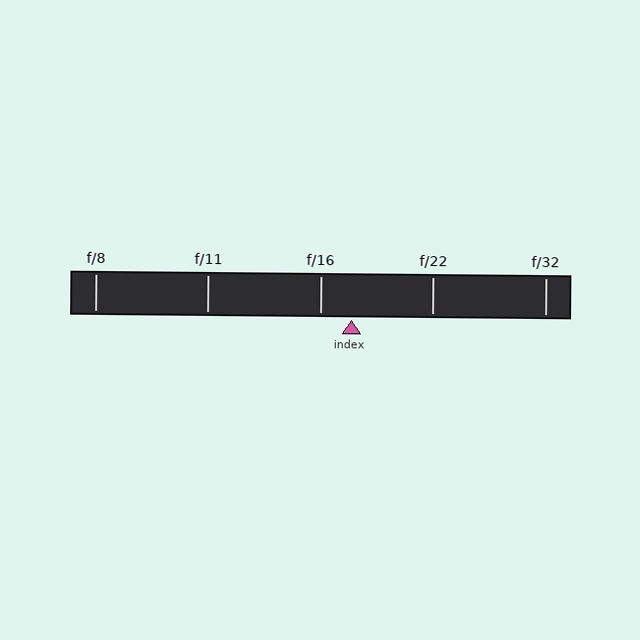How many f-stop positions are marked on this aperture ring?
There are 5 f-stop positions marked.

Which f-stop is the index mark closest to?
The index mark is closest to f/16.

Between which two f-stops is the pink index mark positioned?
The index mark is between f/16 and f/22.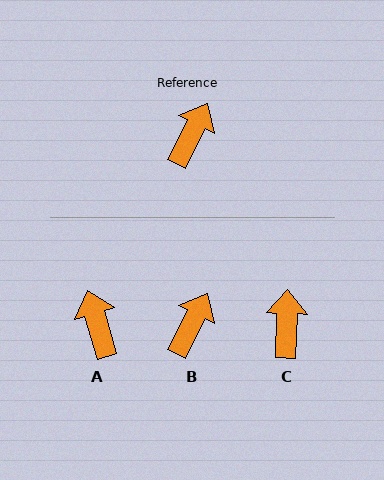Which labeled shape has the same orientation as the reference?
B.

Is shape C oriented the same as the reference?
No, it is off by about 24 degrees.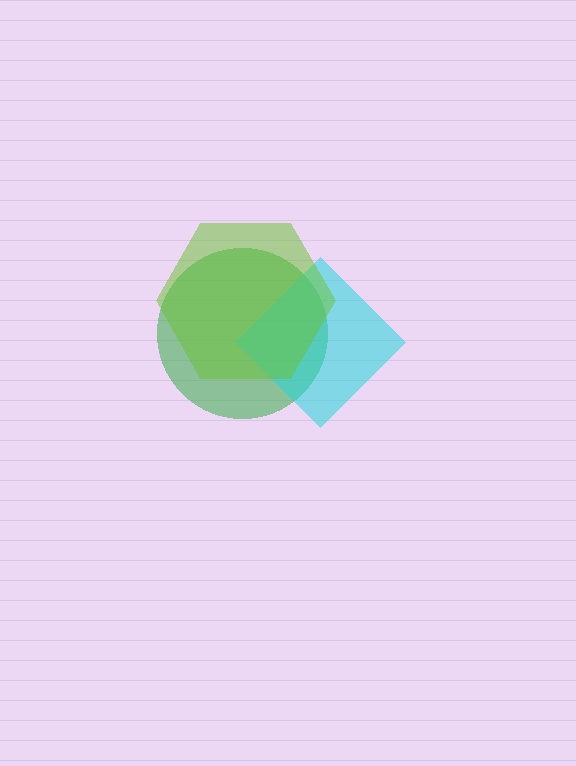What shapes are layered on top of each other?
The layered shapes are: a green circle, a cyan diamond, a lime hexagon.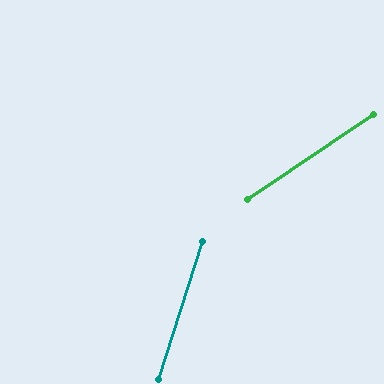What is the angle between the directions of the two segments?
Approximately 38 degrees.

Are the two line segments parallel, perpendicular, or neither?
Neither parallel nor perpendicular — they differ by about 38°.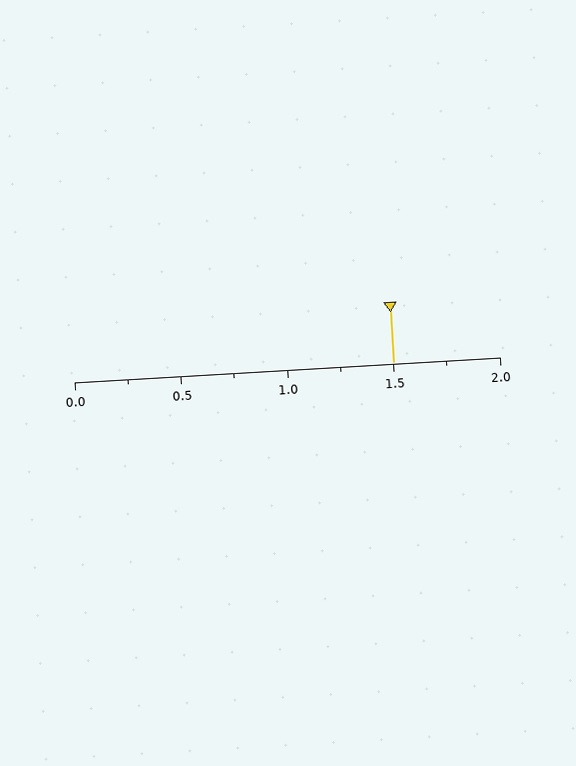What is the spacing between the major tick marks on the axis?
The major ticks are spaced 0.5 apart.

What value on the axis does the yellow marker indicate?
The marker indicates approximately 1.5.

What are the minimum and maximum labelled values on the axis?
The axis runs from 0.0 to 2.0.